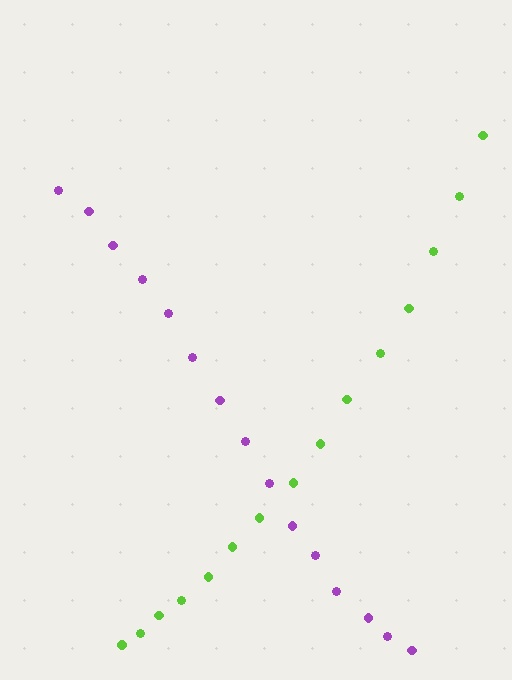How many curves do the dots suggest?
There are 2 distinct paths.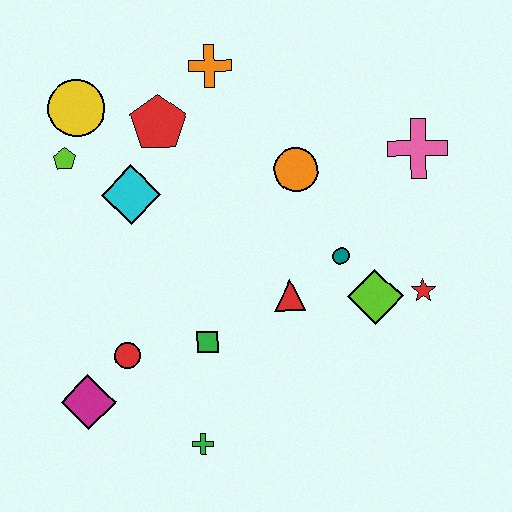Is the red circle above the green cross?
Yes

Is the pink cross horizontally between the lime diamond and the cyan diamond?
No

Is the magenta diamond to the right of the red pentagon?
No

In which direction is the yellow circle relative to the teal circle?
The yellow circle is to the left of the teal circle.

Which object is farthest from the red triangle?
The yellow circle is farthest from the red triangle.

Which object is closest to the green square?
The red circle is closest to the green square.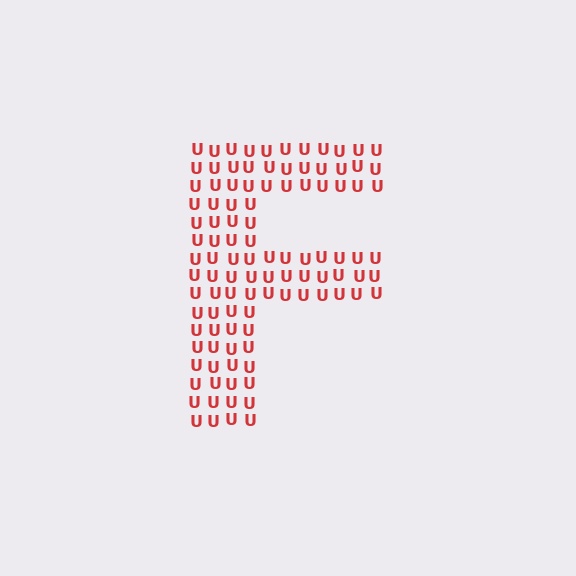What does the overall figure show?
The overall figure shows the letter F.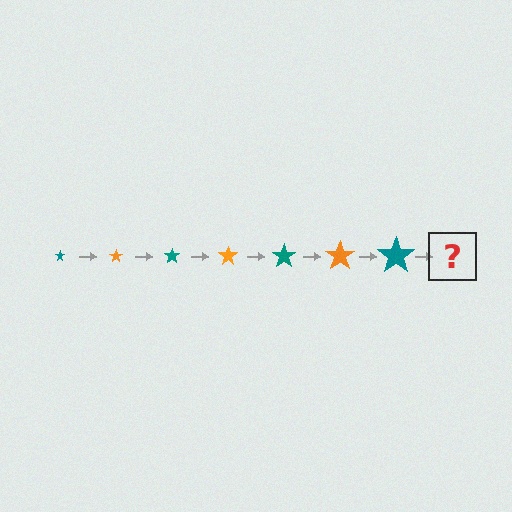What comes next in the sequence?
The next element should be an orange star, larger than the previous one.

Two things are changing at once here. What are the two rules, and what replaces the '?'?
The two rules are that the star grows larger each step and the color cycles through teal and orange. The '?' should be an orange star, larger than the previous one.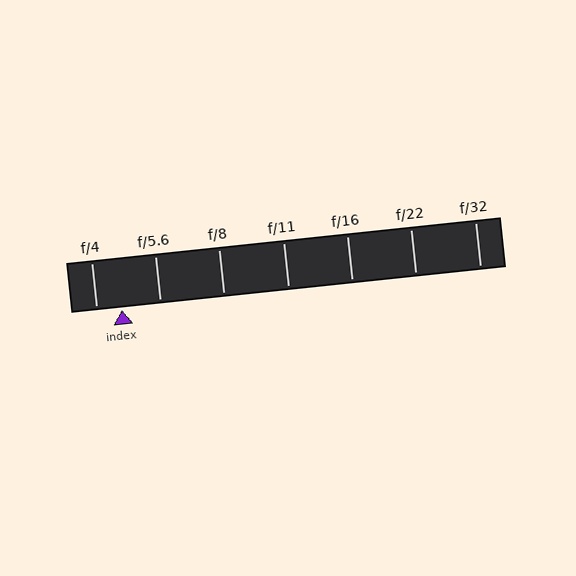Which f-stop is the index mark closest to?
The index mark is closest to f/4.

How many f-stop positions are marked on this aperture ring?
There are 7 f-stop positions marked.